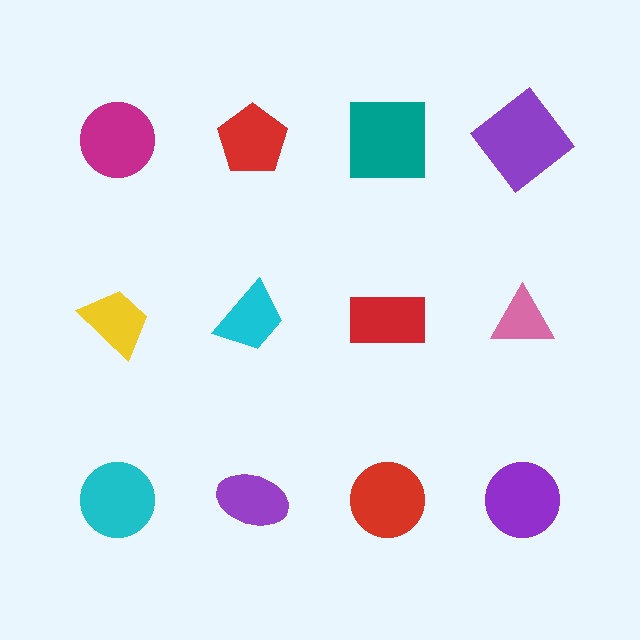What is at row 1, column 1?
A magenta circle.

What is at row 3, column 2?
A purple ellipse.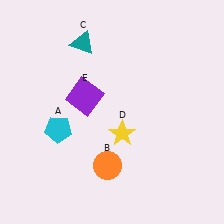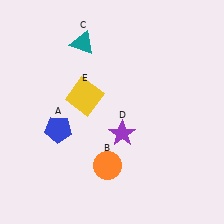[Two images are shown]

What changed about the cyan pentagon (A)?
In Image 1, A is cyan. In Image 2, it changed to blue.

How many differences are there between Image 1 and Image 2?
There are 3 differences between the two images.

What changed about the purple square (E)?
In Image 1, E is purple. In Image 2, it changed to yellow.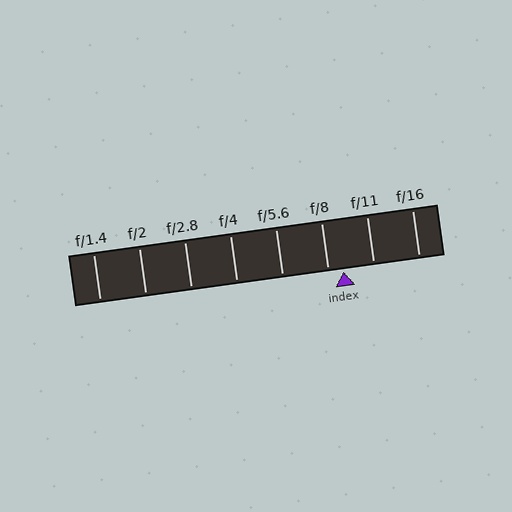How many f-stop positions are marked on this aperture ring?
There are 8 f-stop positions marked.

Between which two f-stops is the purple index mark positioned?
The index mark is between f/8 and f/11.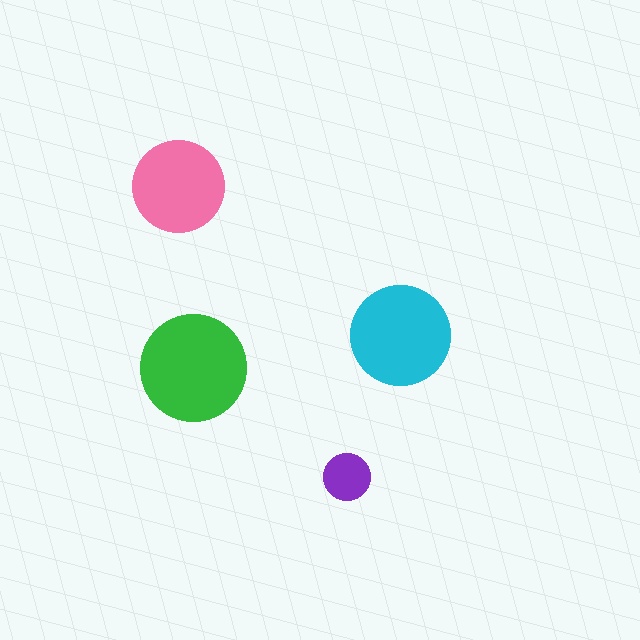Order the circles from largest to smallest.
the green one, the cyan one, the pink one, the purple one.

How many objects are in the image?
There are 4 objects in the image.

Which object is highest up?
The pink circle is topmost.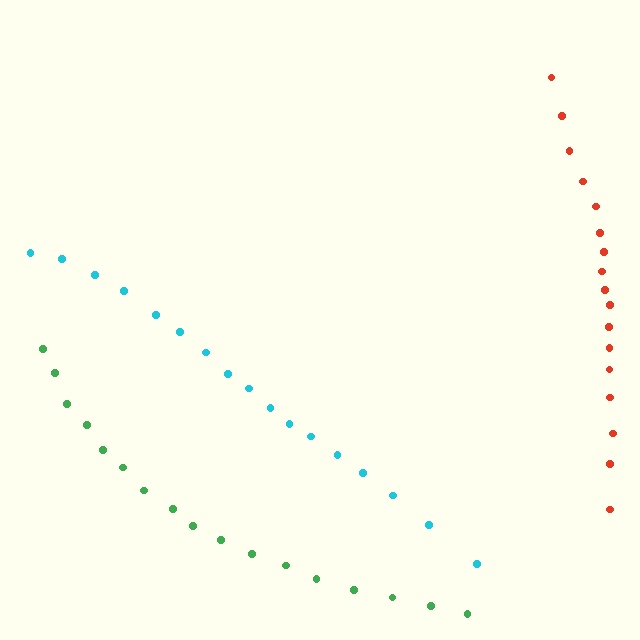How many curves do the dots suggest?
There are 3 distinct paths.